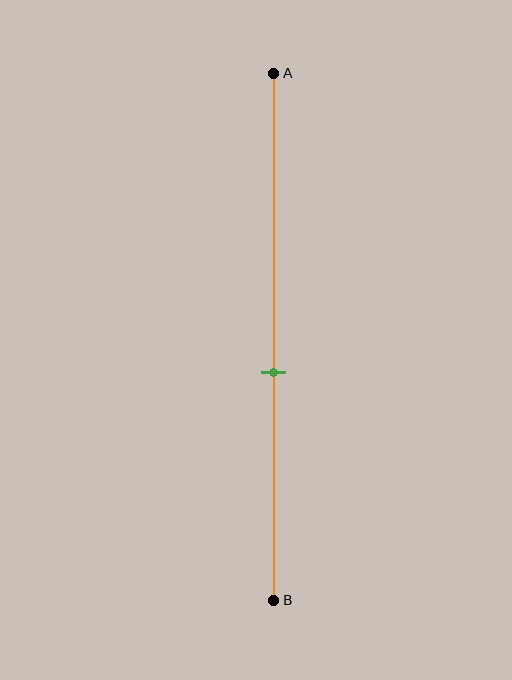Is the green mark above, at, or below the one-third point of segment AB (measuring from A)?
The green mark is below the one-third point of segment AB.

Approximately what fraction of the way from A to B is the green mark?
The green mark is approximately 55% of the way from A to B.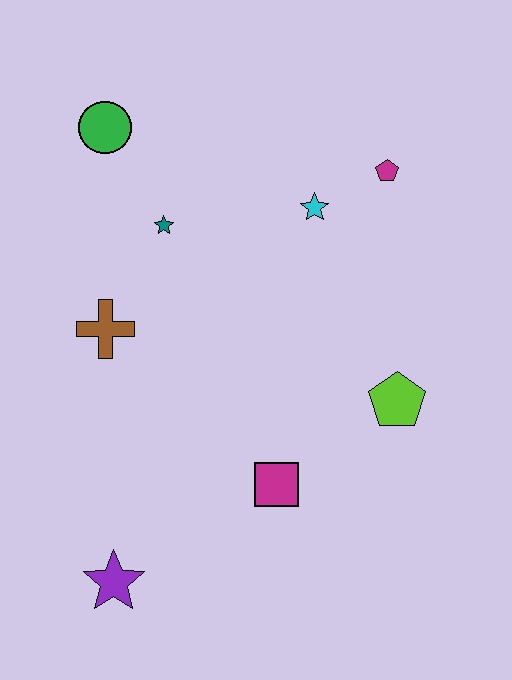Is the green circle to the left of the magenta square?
Yes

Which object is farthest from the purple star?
The magenta pentagon is farthest from the purple star.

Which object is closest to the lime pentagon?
The magenta square is closest to the lime pentagon.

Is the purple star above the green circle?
No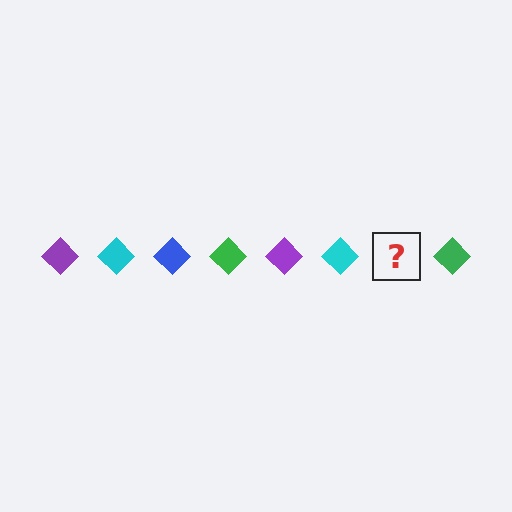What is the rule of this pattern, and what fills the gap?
The rule is that the pattern cycles through purple, cyan, blue, green diamonds. The gap should be filled with a blue diamond.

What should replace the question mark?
The question mark should be replaced with a blue diamond.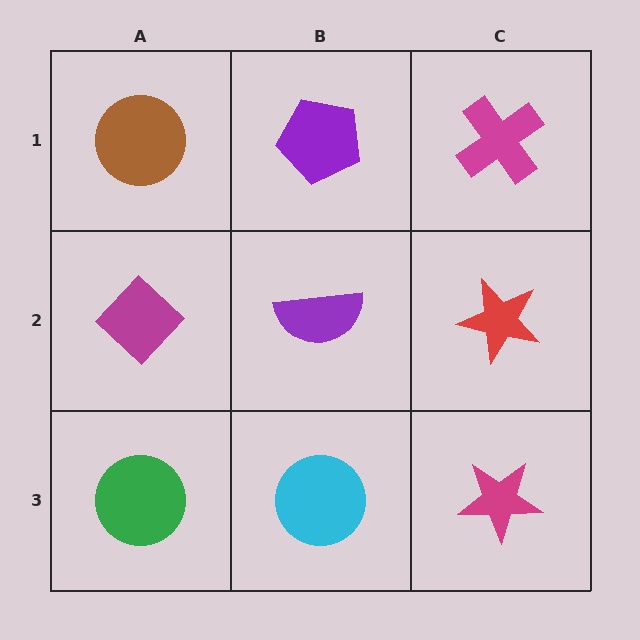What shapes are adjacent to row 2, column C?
A magenta cross (row 1, column C), a magenta star (row 3, column C), a purple semicircle (row 2, column B).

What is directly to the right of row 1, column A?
A purple pentagon.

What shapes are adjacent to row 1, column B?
A purple semicircle (row 2, column B), a brown circle (row 1, column A), a magenta cross (row 1, column C).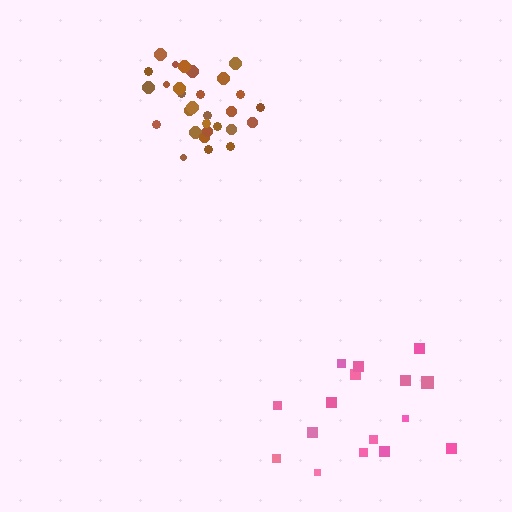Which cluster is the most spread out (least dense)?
Pink.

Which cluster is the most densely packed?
Brown.